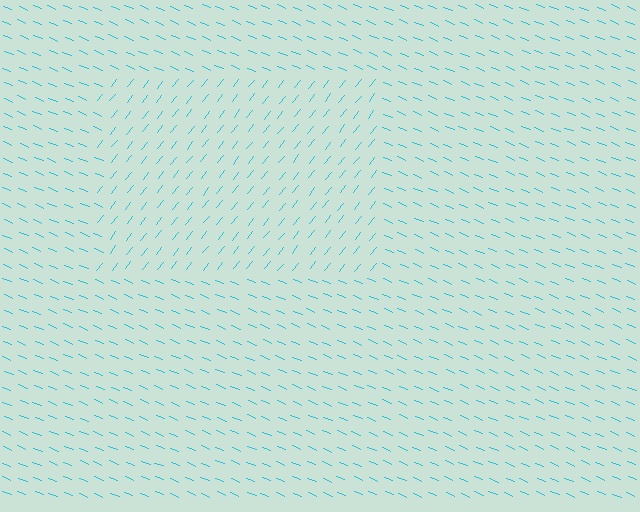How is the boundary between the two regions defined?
The boundary is defined purely by a change in line orientation (approximately 73 degrees difference). All lines are the same color and thickness.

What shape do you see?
I see a rectangle.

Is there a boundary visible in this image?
Yes, there is a texture boundary formed by a change in line orientation.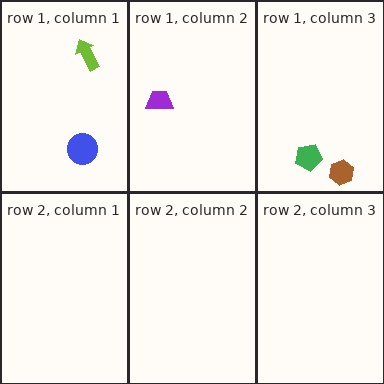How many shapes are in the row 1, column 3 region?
2.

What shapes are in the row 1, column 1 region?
The blue circle, the lime arrow.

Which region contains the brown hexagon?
The row 1, column 3 region.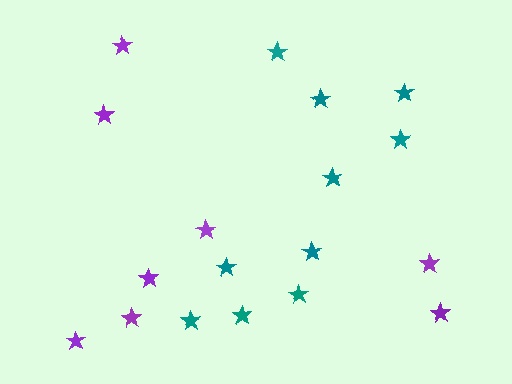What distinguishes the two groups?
There are 2 groups: one group of purple stars (8) and one group of teal stars (10).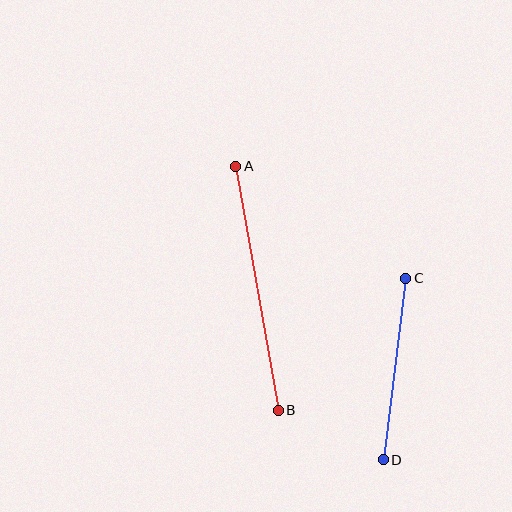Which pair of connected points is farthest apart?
Points A and B are farthest apart.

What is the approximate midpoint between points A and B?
The midpoint is at approximately (257, 288) pixels.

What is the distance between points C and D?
The distance is approximately 183 pixels.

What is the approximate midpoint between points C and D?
The midpoint is at approximately (395, 369) pixels.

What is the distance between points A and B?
The distance is approximately 248 pixels.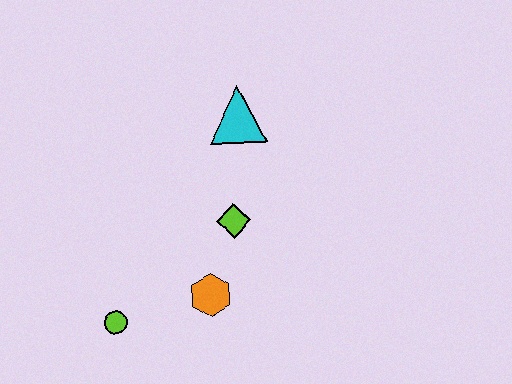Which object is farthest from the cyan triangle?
The lime circle is farthest from the cyan triangle.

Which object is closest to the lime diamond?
The orange hexagon is closest to the lime diamond.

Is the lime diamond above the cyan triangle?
No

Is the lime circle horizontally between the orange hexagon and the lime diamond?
No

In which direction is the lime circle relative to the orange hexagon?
The lime circle is to the left of the orange hexagon.